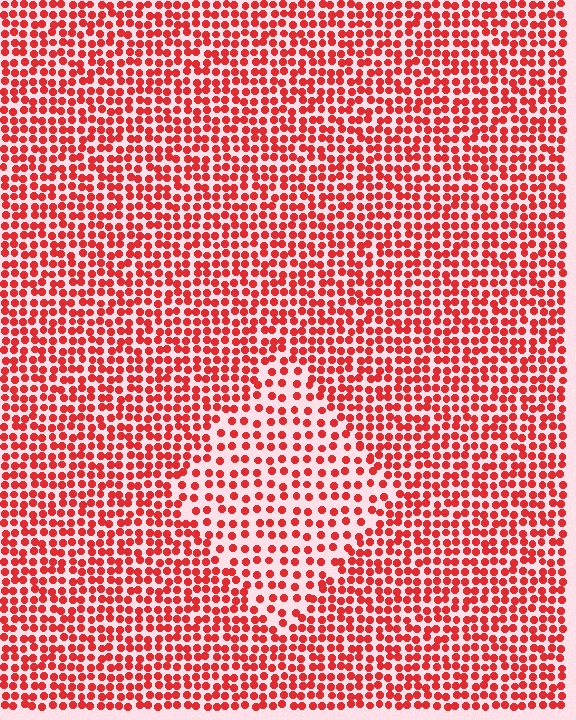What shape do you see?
I see a diamond.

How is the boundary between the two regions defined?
The boundary is defined by a change in element density (approximately 1.7x ratio). All elements are the same color, size, and shape.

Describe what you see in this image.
The image contains small red elements arranged at two different densities. A diamond-shaped region is visible where the elements are less densely packed than the surrounding area.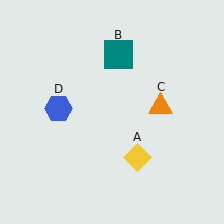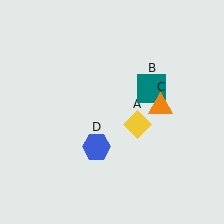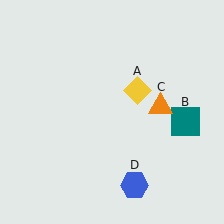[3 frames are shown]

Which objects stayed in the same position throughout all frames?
Orange triangle (object C) remained stationary.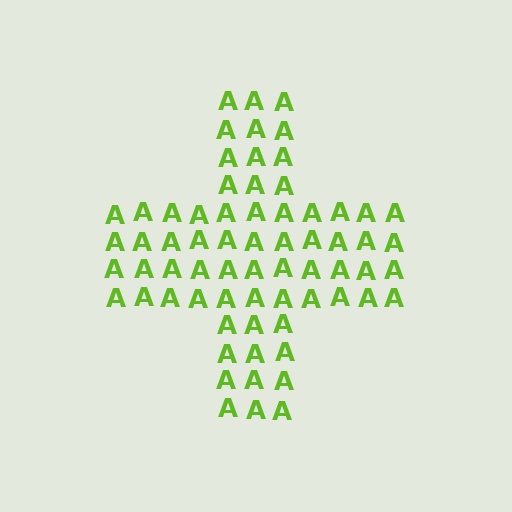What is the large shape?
The large shape is a cross.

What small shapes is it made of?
It is made of small letter A's.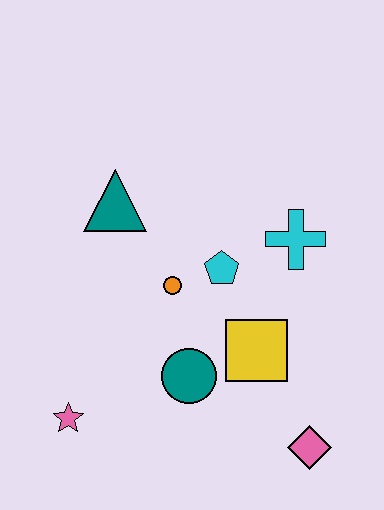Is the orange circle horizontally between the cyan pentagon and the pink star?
Yes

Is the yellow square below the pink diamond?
No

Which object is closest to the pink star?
The teal circle is closest to the pink star.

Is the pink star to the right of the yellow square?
No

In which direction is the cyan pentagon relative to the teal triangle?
The cyan pentagon is to the right of the teal triangle.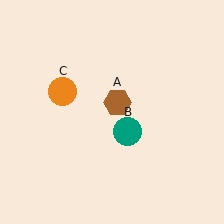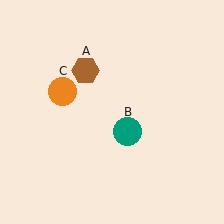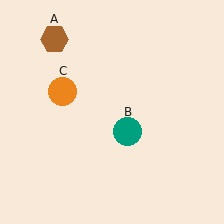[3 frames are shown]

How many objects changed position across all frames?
1 object changed position: brown hexagon (object A).